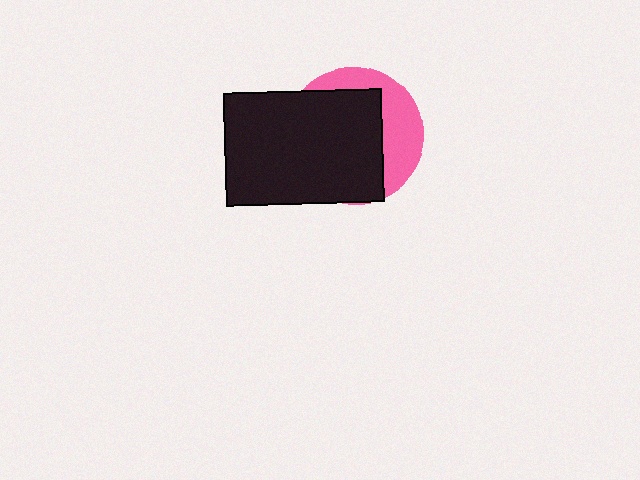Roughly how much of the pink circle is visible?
A small part of it is visible (roughly 34%).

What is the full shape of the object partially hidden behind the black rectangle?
The partially hidden object is a pink circle.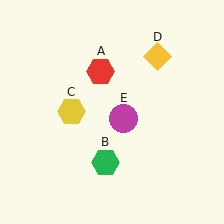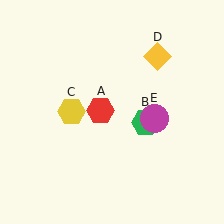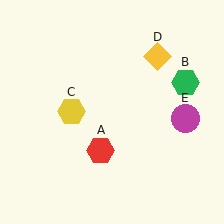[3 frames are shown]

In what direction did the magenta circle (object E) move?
The magenta circle (object E) moved right.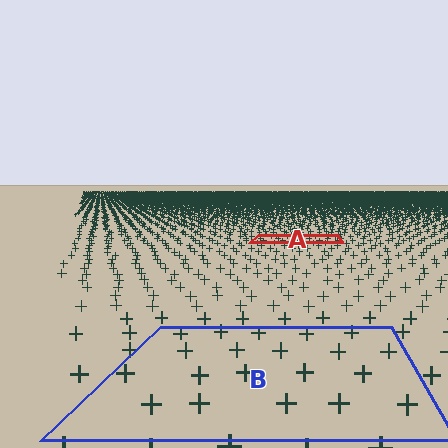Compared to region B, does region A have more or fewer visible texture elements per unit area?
Region A has more texture elements per unit area — they are packed more densely because it is farther away.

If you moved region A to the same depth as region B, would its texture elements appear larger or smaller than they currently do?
They would appear larger. At a closer depth, the same texture elements are projected at a bigger on-screen size.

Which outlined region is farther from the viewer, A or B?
Region A is farther from the viewer — the texture elements inside it appear smaller and more densely packed.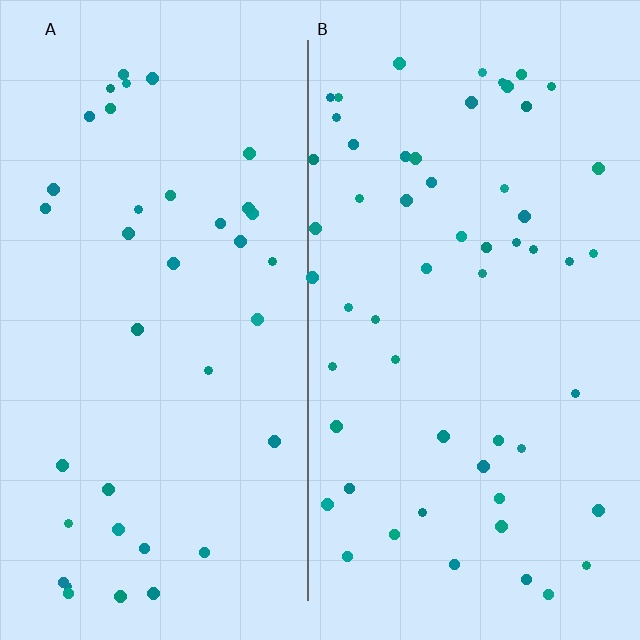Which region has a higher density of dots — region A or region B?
B (the right).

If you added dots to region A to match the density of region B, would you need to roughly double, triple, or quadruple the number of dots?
Approximately double.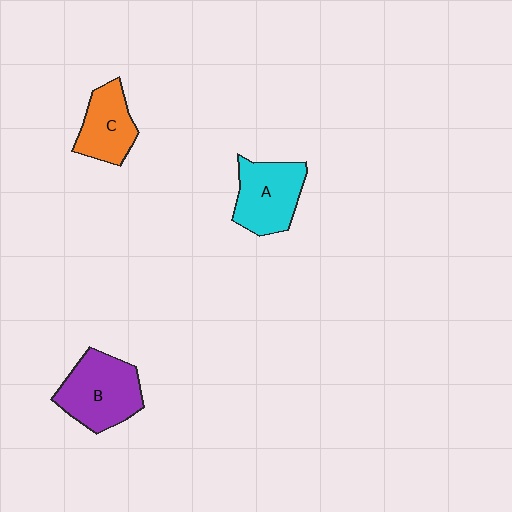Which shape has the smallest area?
Shape C (orange).